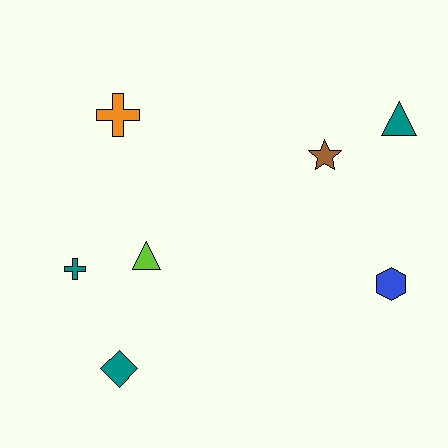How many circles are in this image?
There are no circles.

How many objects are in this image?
There are 7 objects.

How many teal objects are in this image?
There are 3 teal objects.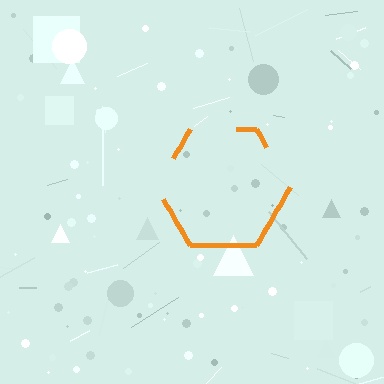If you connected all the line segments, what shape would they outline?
They would outline a hexagon.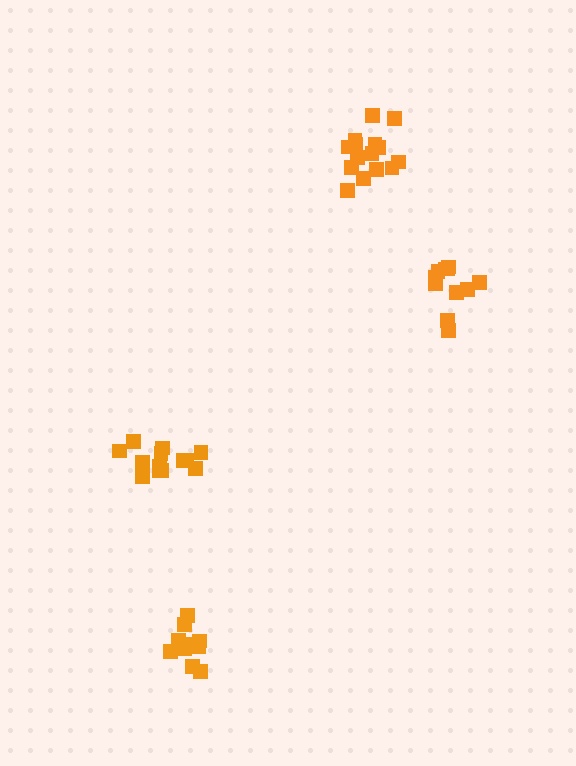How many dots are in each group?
Group 1: 10 dots, Group 2: 11 dots, Group 3: 13 dots, Group 4: 15 dots (49 total).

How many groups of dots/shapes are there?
There are 4 groups.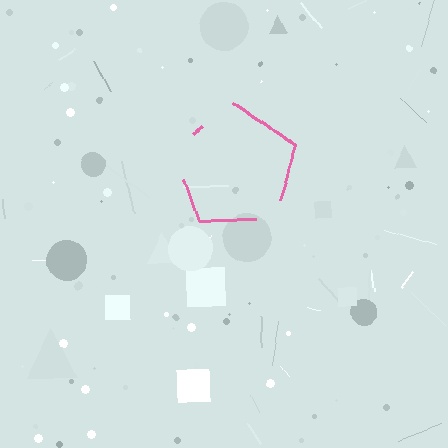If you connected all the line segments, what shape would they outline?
They would outline a pentagon.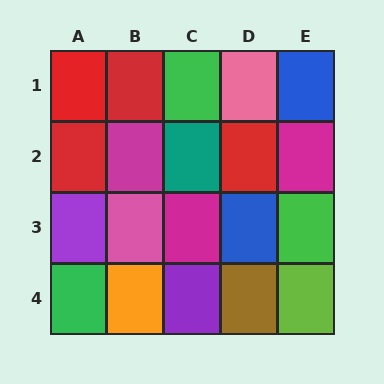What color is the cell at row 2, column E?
Magenta.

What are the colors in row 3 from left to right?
Purple, pink, magenta, blue, green.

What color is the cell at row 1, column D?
Pink.